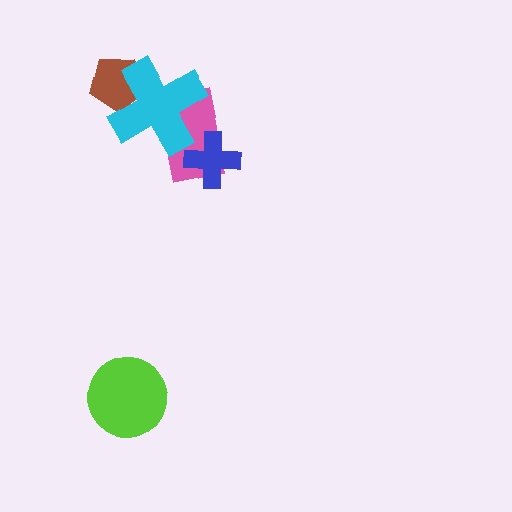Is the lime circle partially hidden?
No, no other shape covers it.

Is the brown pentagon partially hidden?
Yes, it is partially covered by another shape.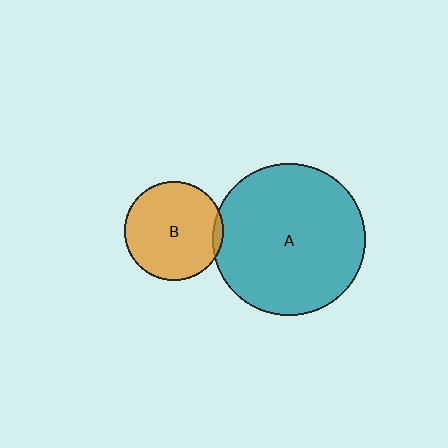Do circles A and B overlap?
Yes.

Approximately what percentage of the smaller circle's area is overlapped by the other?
Approximately 5%.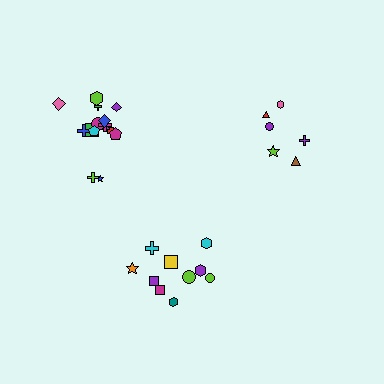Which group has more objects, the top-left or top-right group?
The top-left group.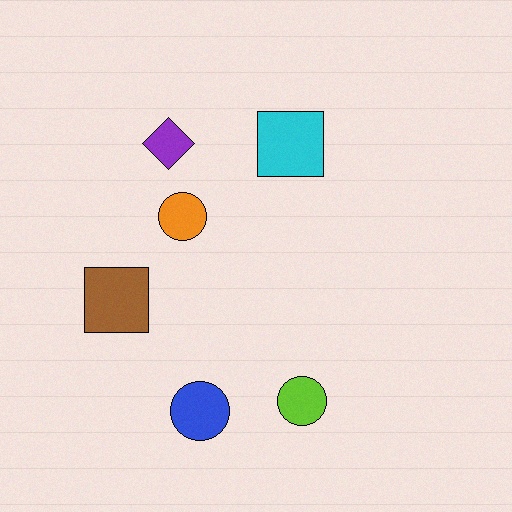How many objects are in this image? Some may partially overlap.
There are 6 objects.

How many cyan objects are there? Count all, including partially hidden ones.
There is 1 cyan object.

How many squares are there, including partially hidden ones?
There are 2 squares.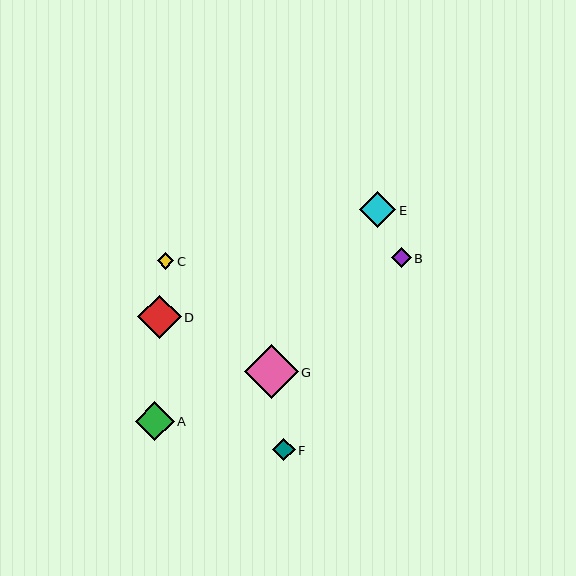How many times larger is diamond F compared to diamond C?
Diamond F is approximately 1.4 times the size of diamond C.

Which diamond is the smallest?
Diamond C is the smallest with a size of approximately 16 pixels.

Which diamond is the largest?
Diamond G is the largest with a size of approximately 54 pixels.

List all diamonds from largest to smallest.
From largest to smallest: G, D, A, E, F, B, C.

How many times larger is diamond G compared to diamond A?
Diamond G is approximately 1.4 times the size of diamond A.